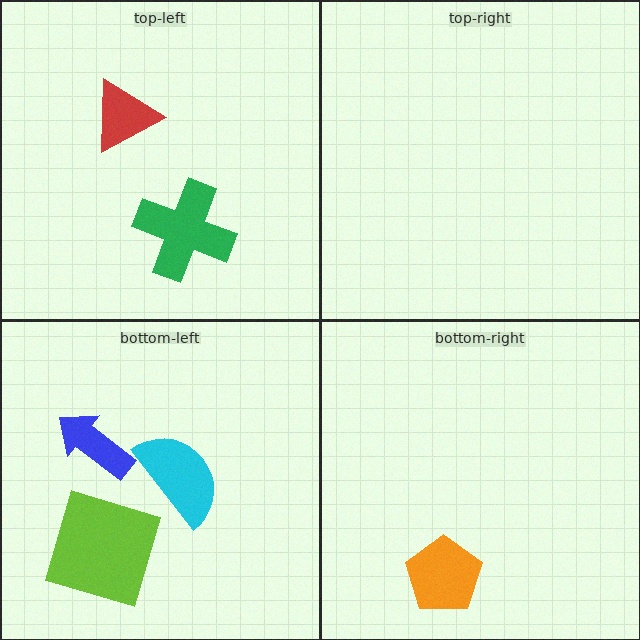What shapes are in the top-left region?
The red triangle, the green cross.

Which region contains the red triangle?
The top-left region.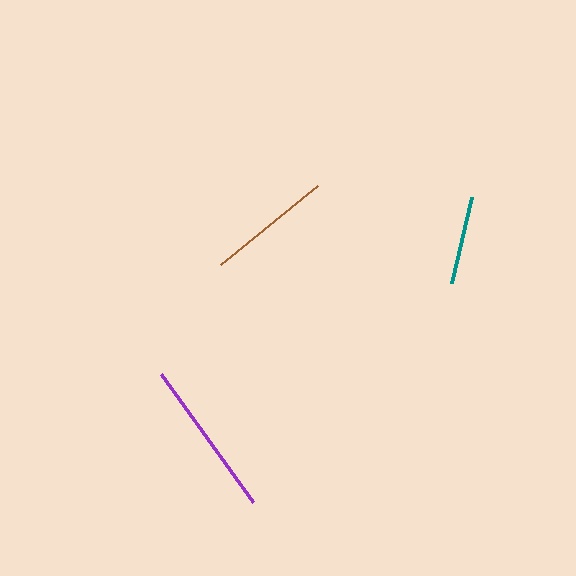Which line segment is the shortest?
The teal line is the shortest at approximately 88 pixels.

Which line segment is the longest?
The purple line is the longest at approximately 158 pixels.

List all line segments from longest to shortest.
From longest to shortest: purple, brown, teal.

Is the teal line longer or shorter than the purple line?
The purple line is longer than the teal line.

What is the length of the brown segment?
The brown segment is approximately 126 pixels long.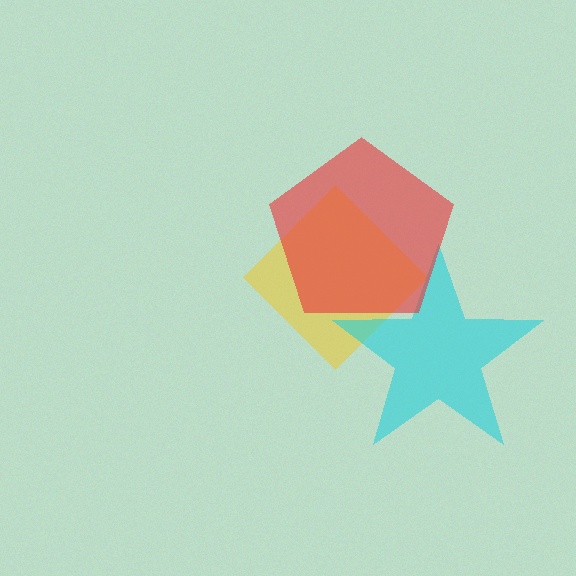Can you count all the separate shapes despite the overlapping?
Yes, there are 3 separate shapes.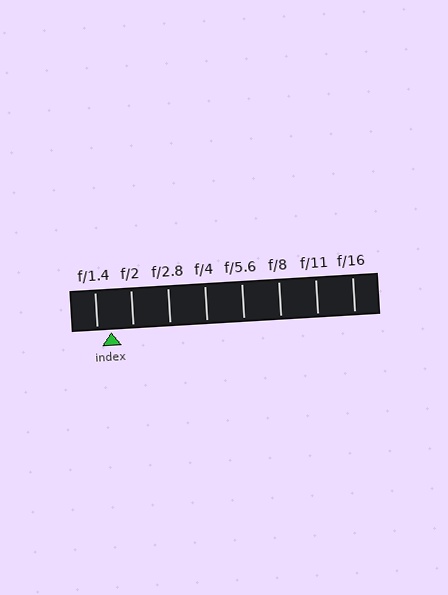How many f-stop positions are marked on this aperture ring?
There are 8 f-stop positions marked.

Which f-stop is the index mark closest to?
The index mark is closest to f/1.4.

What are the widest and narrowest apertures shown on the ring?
The widest aperture shown is f/1.4 and the narrowest is f/16.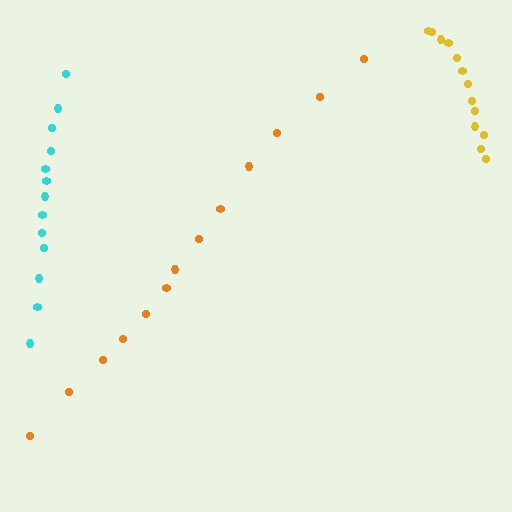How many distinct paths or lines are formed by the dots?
There are 3 distinct paths.